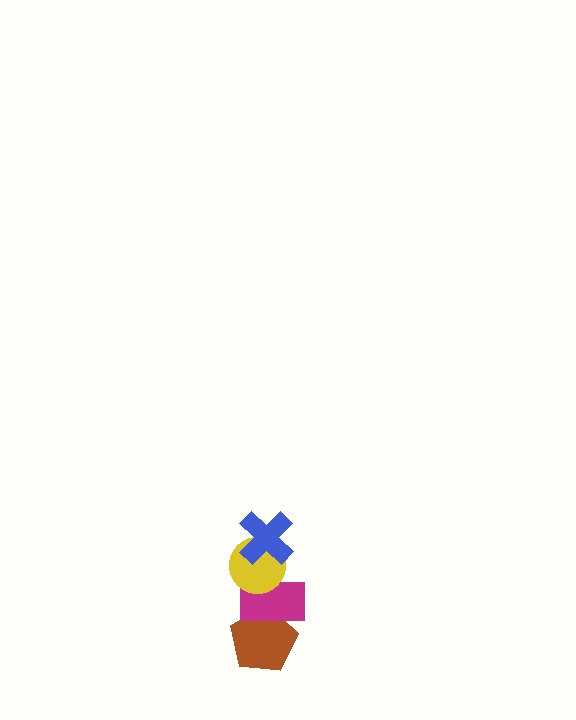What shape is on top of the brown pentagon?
The magenta rectangle is on top of the brown pentagon.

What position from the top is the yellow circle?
The yellow circle is 2nd from the top.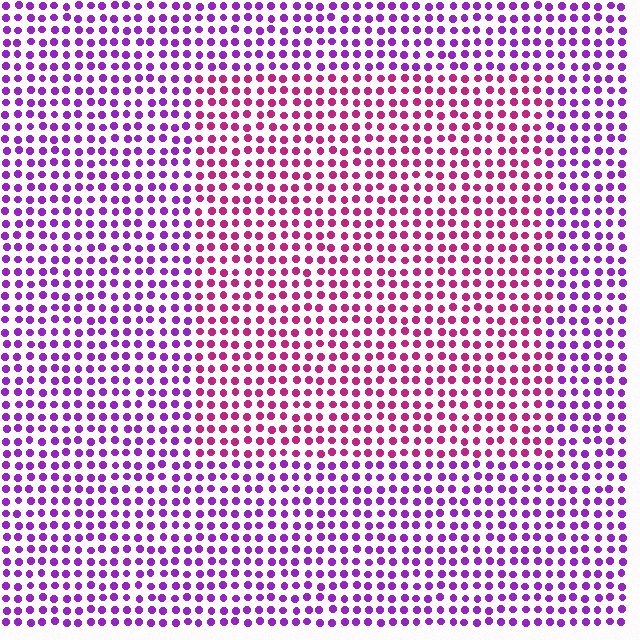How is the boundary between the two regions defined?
The boundary is defined purely by a slight shift in hue (about 40 degrees). Spacing, size, and orientation are identical on both sides.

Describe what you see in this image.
The image is filled with small purple elements in a uniform arrangement. A rectangle-shaped region is visible where the elements are tinted to a slightly different hue, forming a subtle color boundary.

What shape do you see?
I see a rectangle.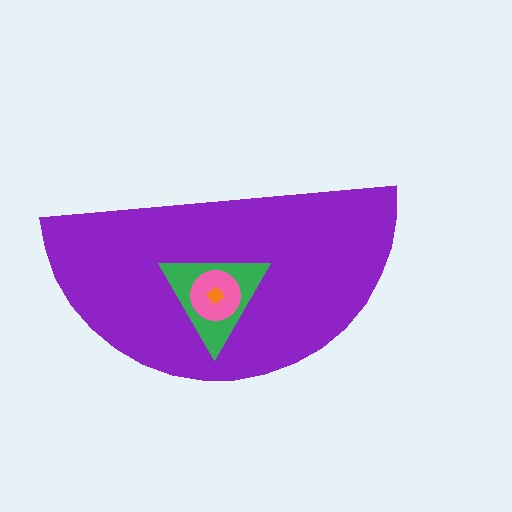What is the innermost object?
The orange diamond.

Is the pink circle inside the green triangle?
Yes.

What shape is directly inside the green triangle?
The pink circle.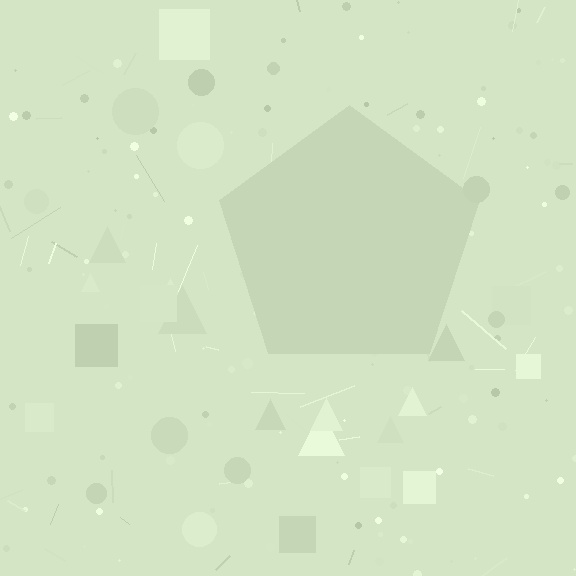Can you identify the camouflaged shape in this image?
The camouflaged shape is a pentagon.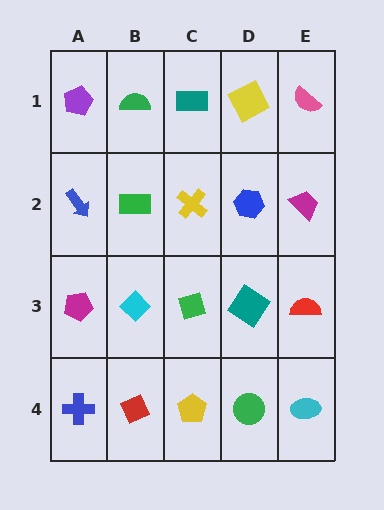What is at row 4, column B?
A red diamond.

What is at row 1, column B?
A green semicircle.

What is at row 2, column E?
A magenta trapezoid.